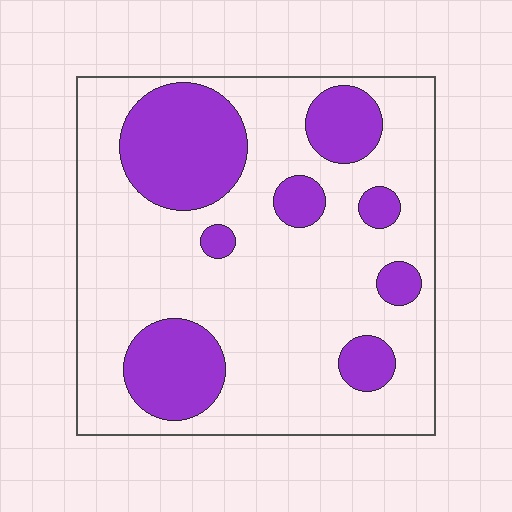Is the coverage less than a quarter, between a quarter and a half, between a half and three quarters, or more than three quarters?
Between a quarter and a half.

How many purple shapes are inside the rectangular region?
8.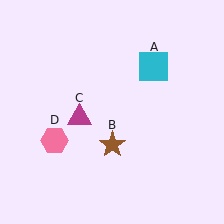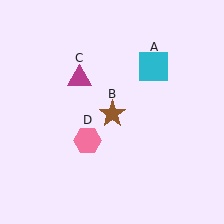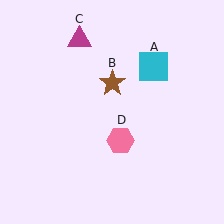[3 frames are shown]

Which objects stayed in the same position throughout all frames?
Cyan square (object A) remained stationary.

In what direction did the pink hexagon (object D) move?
The pink hexagon (object D) moved right.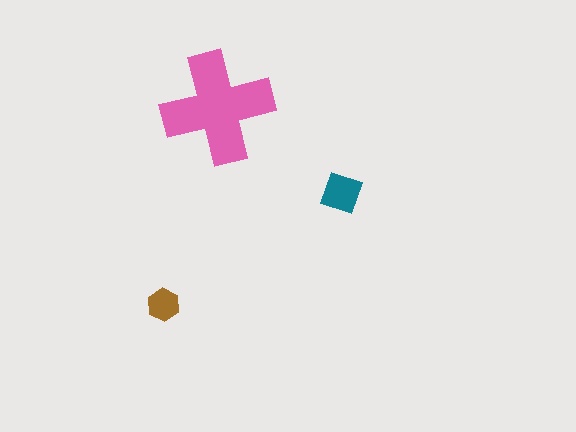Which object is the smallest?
The brown hexagon.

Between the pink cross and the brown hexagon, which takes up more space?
The pink cross.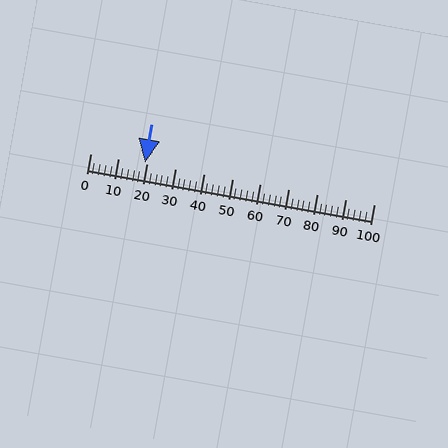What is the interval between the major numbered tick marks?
The major tick marks are spaced 10 units apart.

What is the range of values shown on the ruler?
The ruler shows values from 0 to 100.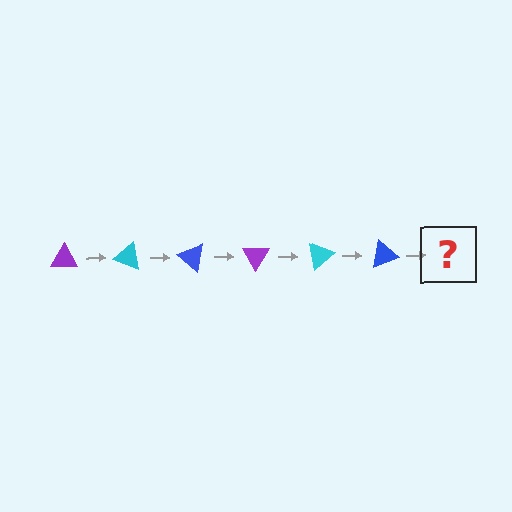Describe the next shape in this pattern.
It should be a purple triangle, rotated 120 degrees from the start.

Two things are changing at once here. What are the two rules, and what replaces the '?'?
The two rules are that it rotates 20 degrees each step and the color cycles through purple, cyan, and blue. The '?' should be a purple triangle, rotated 120 degrees from the start.